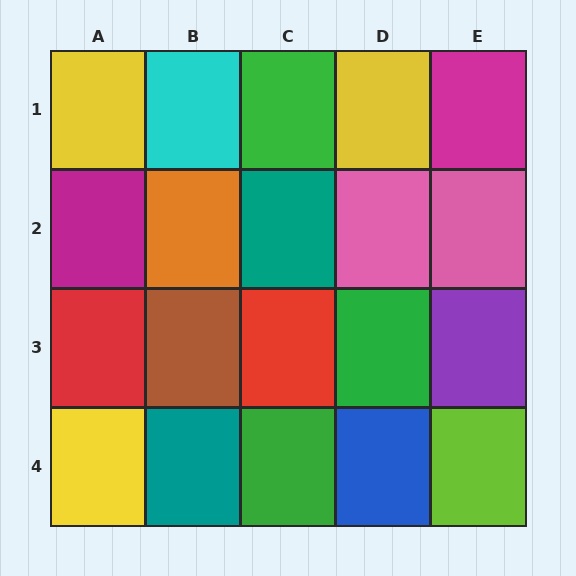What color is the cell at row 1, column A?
Yellow.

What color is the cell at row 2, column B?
Orange.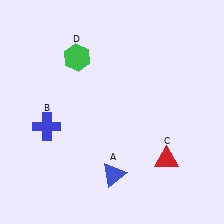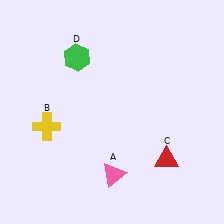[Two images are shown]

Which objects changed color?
A changed from blue to pink. B changed from blue to yellow.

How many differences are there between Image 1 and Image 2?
There are 2 differences between the two images.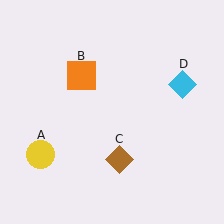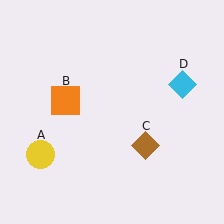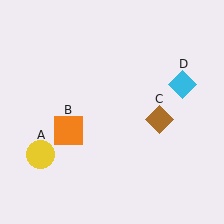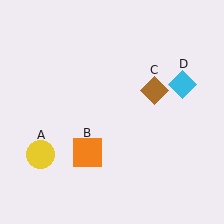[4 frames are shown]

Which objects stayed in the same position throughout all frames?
Yellow circle (object A) and cyan diamond (object D) remained stationary.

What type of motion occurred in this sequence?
The orange square (object B), brown diamond (object C) rotated counterclockwise around the center of the scene.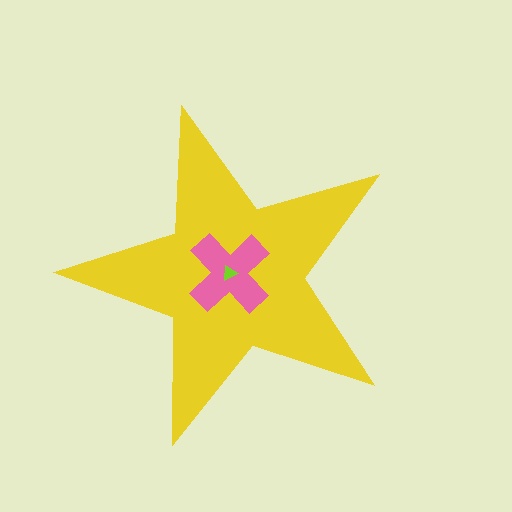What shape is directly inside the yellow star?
The pink cross.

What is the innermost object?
The lime triangle.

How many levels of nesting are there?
3.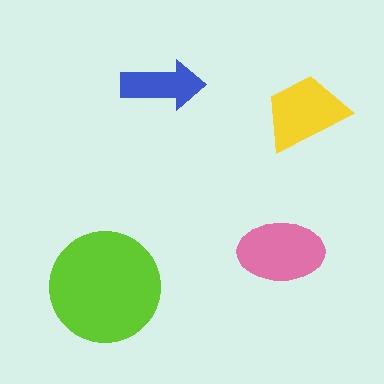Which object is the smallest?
The blue arrow.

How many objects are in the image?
There are 4 objects in the image.